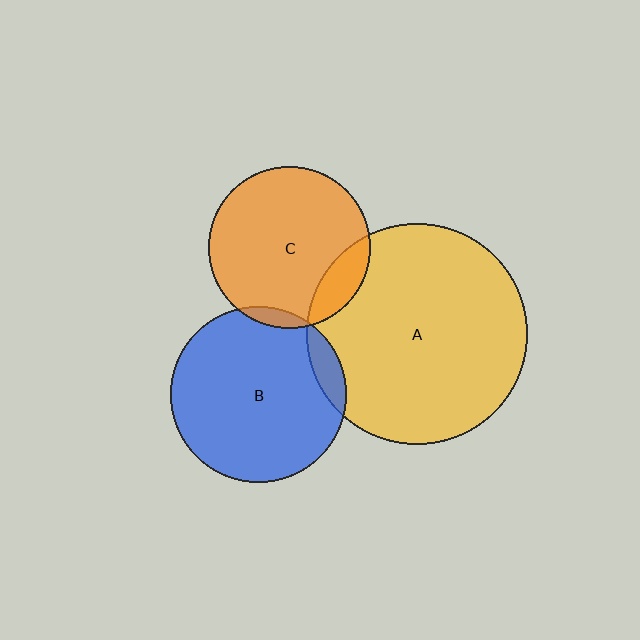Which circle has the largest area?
Circle A (yellow).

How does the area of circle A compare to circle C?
Approximately 1.9 times.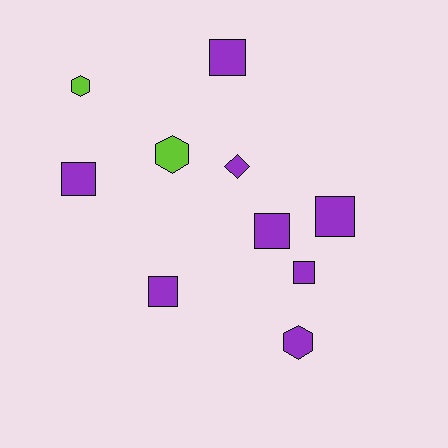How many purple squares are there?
There are 6 purple squares.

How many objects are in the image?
There are 10 objects.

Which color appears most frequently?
Purple, with 8 objects.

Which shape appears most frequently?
Square, with 6 objects.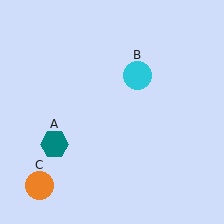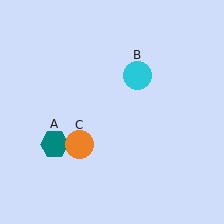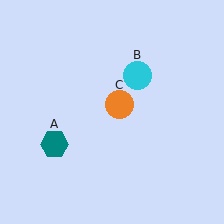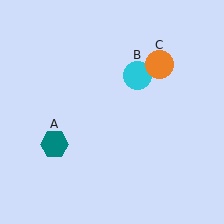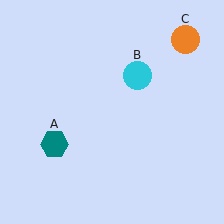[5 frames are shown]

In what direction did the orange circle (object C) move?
The orange circle (object C) moved up and to the right.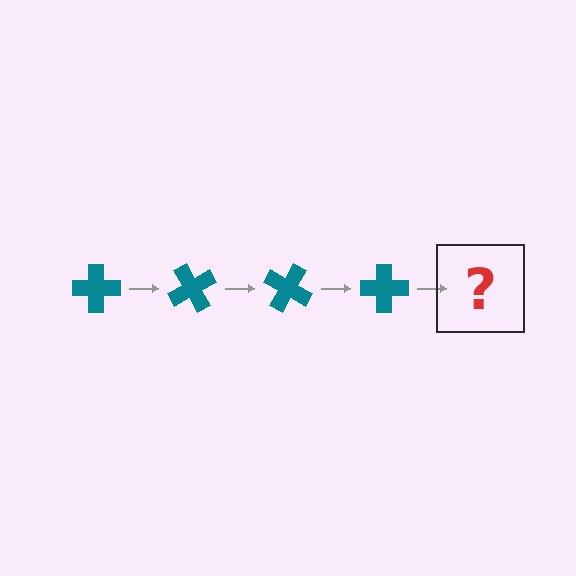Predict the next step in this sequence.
The next step is a teal cross rotated 240 degrees.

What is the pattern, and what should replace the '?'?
The pattern is that the cross rotates 60 degrees each step. The '?' should be a teal cross rotated 240 degrees.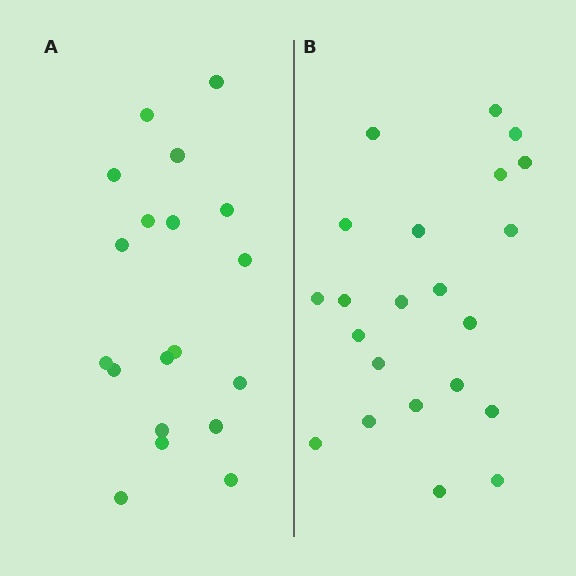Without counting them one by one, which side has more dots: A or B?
Region B (the right region) has more dots.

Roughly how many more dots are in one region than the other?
Region B has just a few more — roughly 2 or 3 more dots than region A.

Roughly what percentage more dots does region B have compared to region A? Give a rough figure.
About 15% more.